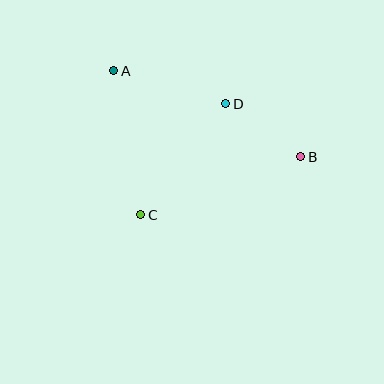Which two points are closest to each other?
Points B and D are closest to each other.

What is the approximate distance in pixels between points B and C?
The distance between B and C is approximately 170 pixels.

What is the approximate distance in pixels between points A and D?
The distance between A and D is approximately 117 pixels.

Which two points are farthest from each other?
Points A and B are farthest from each other.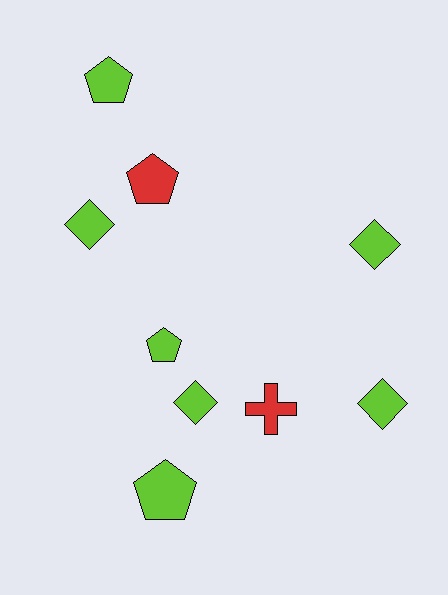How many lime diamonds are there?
There are 4 lime diamonds.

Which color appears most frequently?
Lime, with 7 objects.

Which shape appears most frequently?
Pentagon, with 4 objects.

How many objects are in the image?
There are 9 objects.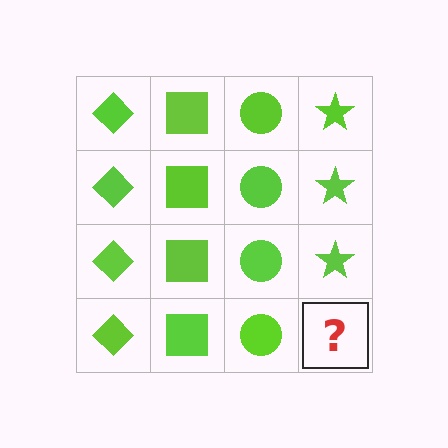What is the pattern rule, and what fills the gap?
The rule is that each column has a consistent shape. The gap should be filled with a lime star.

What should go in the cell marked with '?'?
The missing cell should contain a lime star.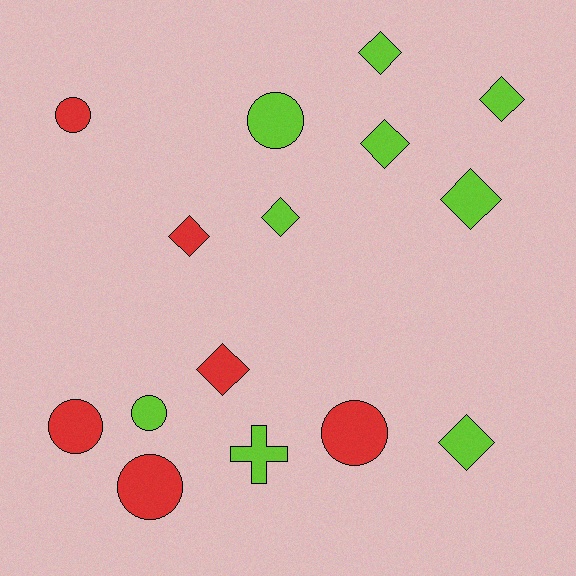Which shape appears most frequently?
Diamond, with 8 objects.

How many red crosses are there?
There are no red crosses.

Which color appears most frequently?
Lime, with 9 objects.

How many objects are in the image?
There are 15 objects.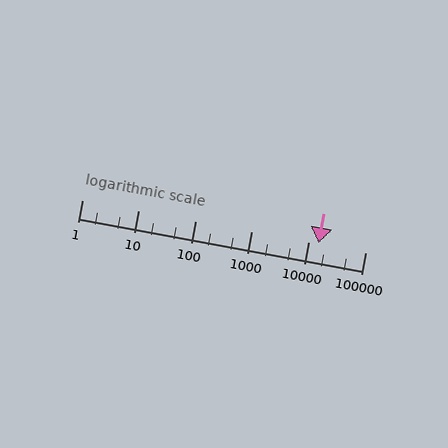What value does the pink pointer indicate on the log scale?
The pointer indicates approximately 15000.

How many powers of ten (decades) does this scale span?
The scale spans 5 decades, from 1 to 100000.